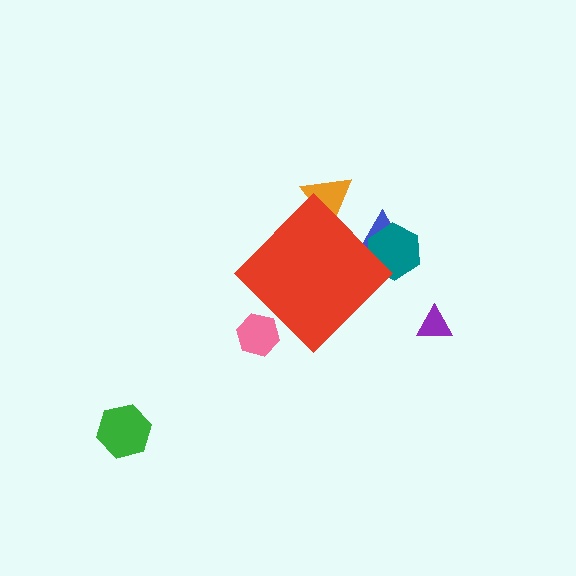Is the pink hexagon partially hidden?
Yes, the pink hexagon is partially hidden behind the red diamond.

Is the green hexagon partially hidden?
No, the green hexagon is fully visible.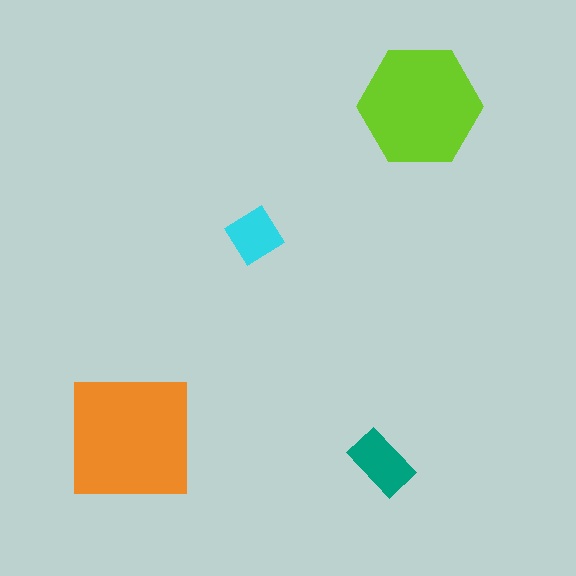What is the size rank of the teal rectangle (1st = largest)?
3rd.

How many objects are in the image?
There are 4 objects in the image.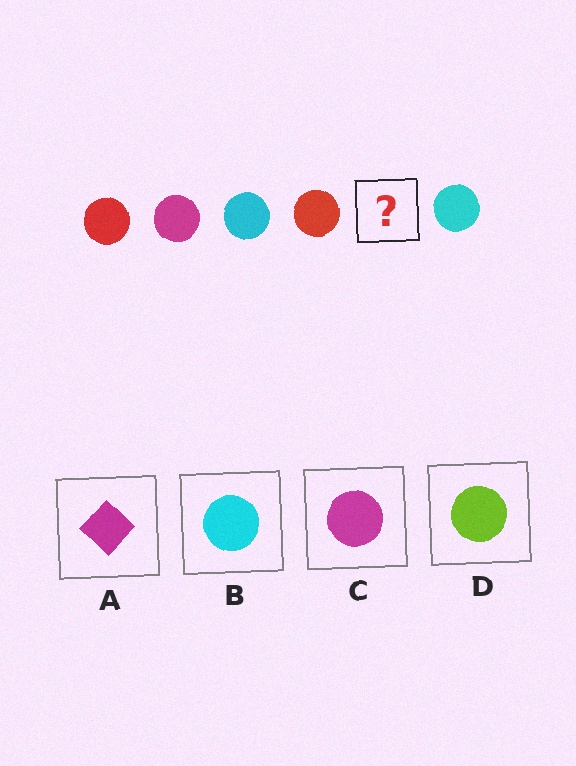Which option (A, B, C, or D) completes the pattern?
C.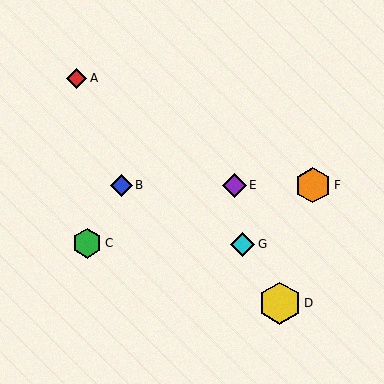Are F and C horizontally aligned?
No, F is at y≈185 and C is at y≈243.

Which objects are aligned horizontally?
Objects B, E, F are aligned horizontally.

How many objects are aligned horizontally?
3 objects (B, E, F) are aligned horizontally.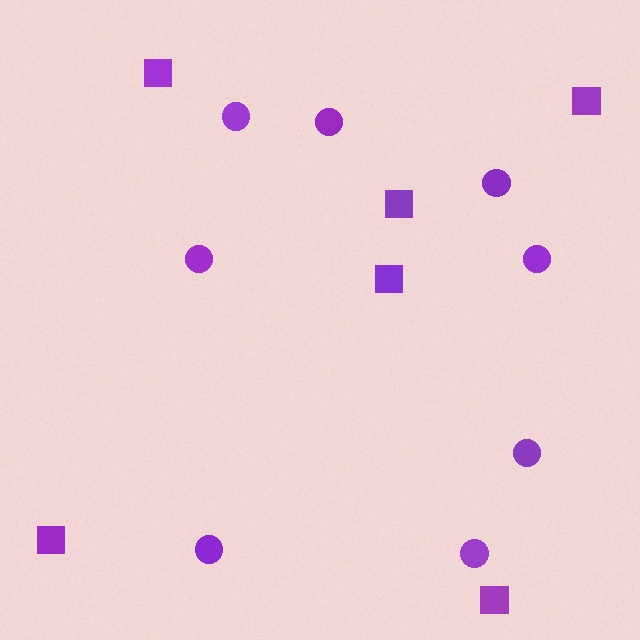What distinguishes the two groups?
There are 2 groups: one group of circles (8) and one group of squares (6).